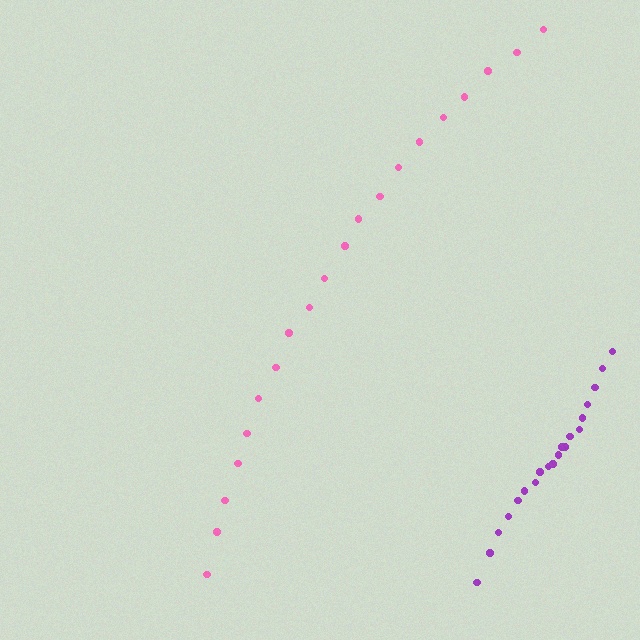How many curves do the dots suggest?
There are 2 distinct paths.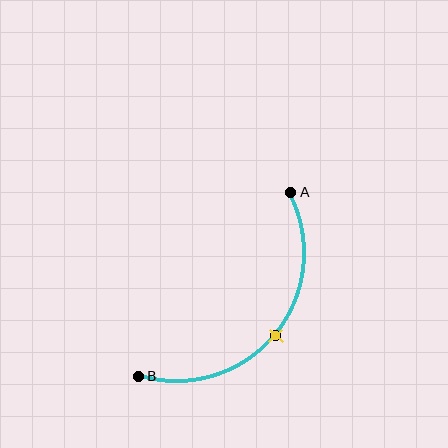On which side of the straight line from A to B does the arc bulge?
The arc bulges below and to the right of the straight line connecting A and B.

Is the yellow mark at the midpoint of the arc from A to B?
Yes. The yellow mark lies on the arc at equal arc-length from both A and B — it is the arc midpoint.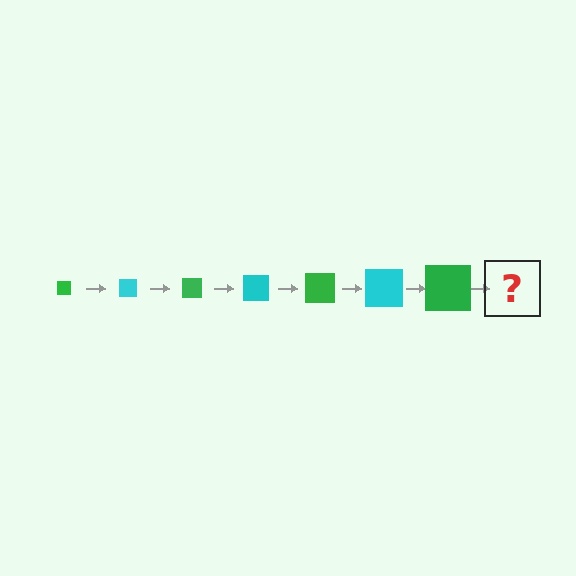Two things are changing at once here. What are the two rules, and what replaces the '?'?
The two rules are that the square grows larger each step and the color cycles through green and cyan. The '?' should be a cyan square, larger than the previous one.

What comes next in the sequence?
The next element should be a cyan square, larger than the previous one.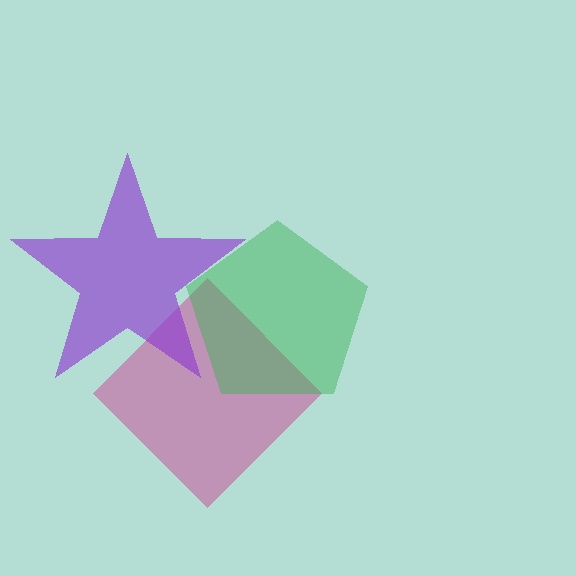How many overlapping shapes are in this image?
There are 3 overlapping shapes in the image.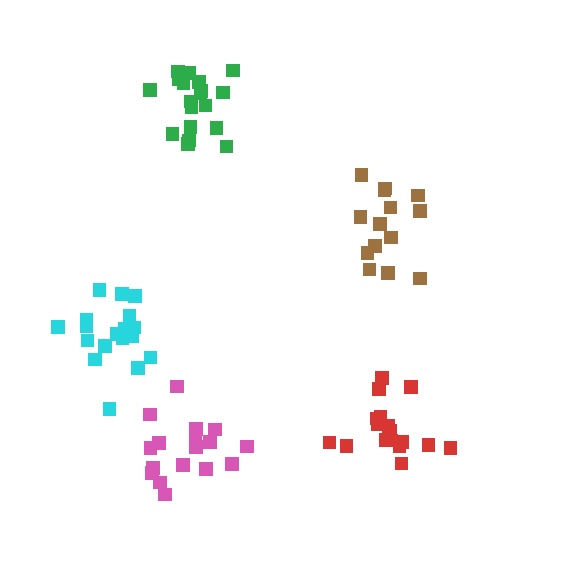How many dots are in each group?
Group 1: 18 dots, Group 2: 19 dots, Group 3: 17 dots, Group 4: 17 dots, Group 5: 14 dots (85 total).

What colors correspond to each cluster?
The clusters are colored: cyan, green, red, pink, brown.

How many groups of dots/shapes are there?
There are 5 groups.